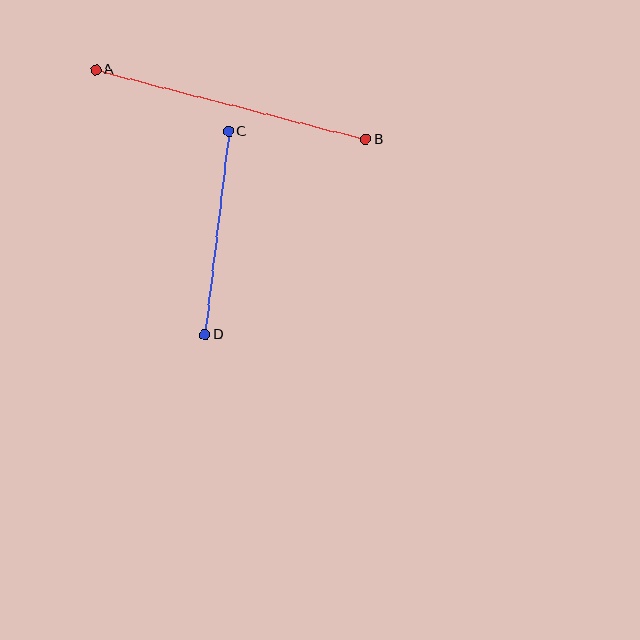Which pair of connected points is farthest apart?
Points A and B are farthest apart.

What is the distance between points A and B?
The distance is approximately 278 pixels.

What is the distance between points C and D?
The distance is approximately 204 pixels.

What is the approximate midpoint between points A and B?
The midpoint is at approximately (231, 105) pixels.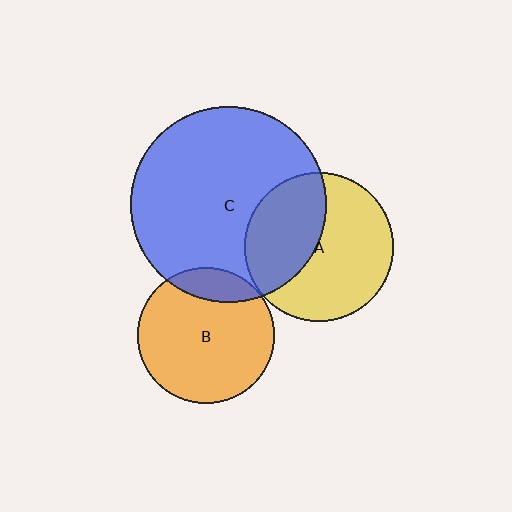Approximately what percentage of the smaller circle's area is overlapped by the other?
Approximately 40%.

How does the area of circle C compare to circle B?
Approximately 2.1 times.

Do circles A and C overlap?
Yes.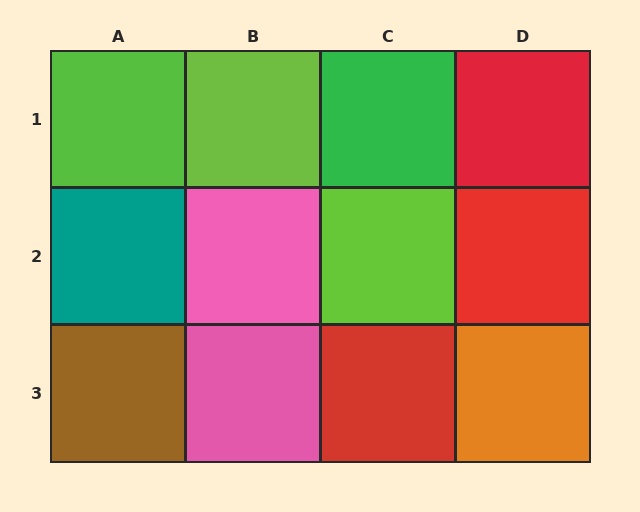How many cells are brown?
1 cell is brown.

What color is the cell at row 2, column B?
Pink.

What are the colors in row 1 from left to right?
Lime, lime, green, red.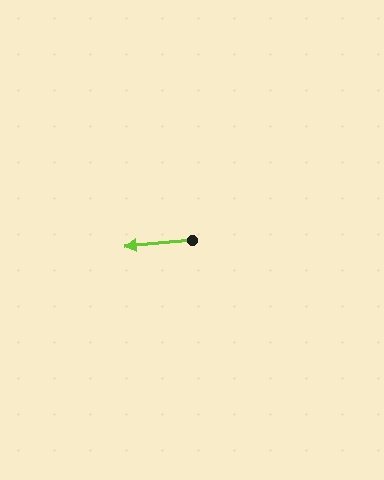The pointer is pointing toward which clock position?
Roughly 9 o'clock.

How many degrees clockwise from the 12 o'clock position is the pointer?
Approximately 265 degrees.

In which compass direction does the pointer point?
West.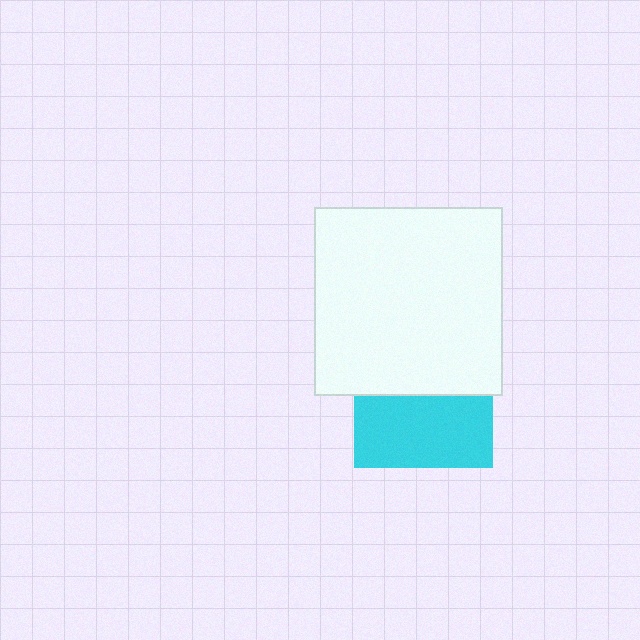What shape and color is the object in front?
The object in front is a white square.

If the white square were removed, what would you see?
You would see the complete cyan square.